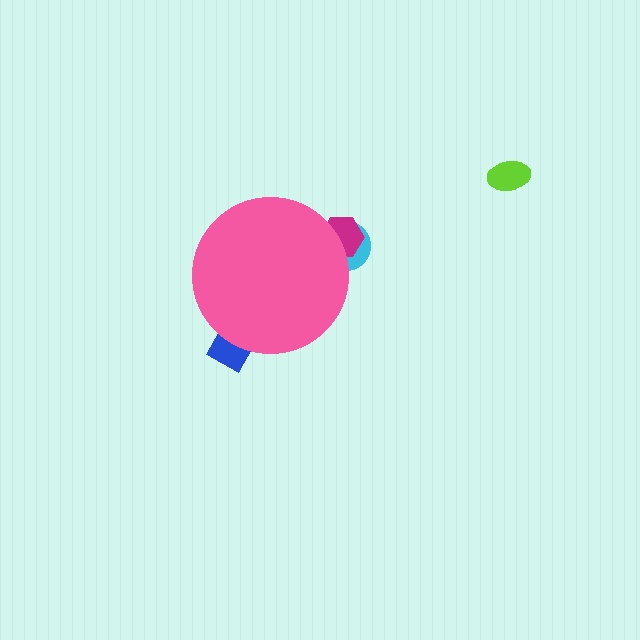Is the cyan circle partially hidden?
Yes, the cyan circle is partially hidden behind the pink circle.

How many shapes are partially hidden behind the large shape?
3 shapes are partially hidden.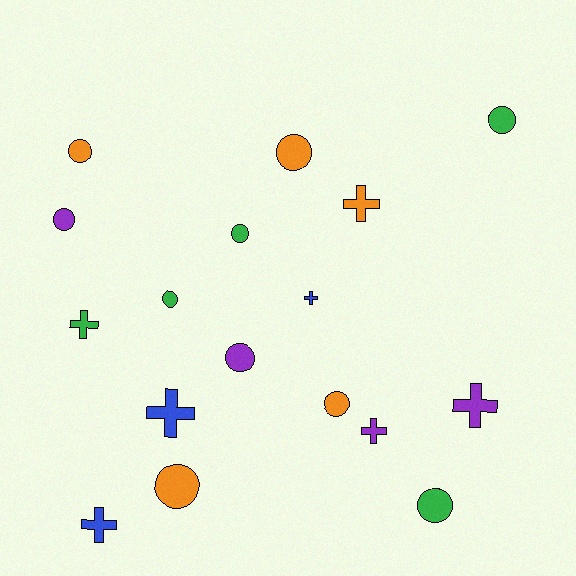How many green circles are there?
There are 4 green circles.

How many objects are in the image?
There are 17 objects.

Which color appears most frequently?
Green, with 5 objects.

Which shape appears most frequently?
Circle, with 10 objects.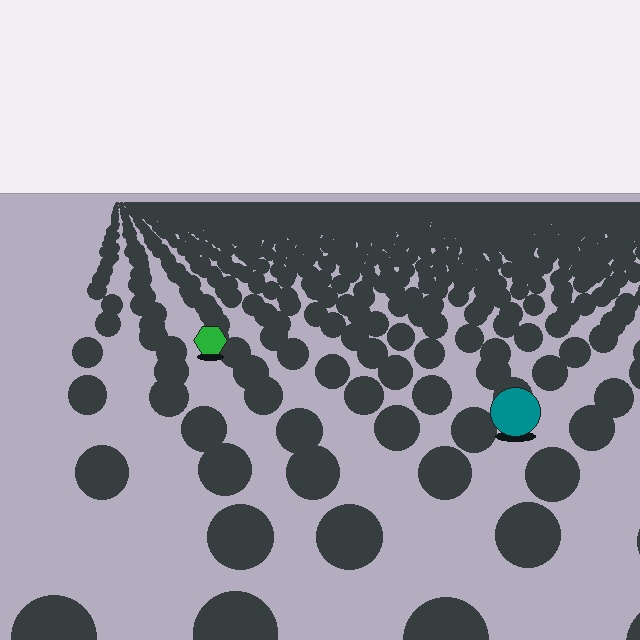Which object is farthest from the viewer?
The green hexagon is farthest from the viewer. It appears smaller and the ground texture around it is denser.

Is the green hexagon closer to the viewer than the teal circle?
No. The teal circle is closer — you can tell from the texture gradient: the ground texture is coarser near it.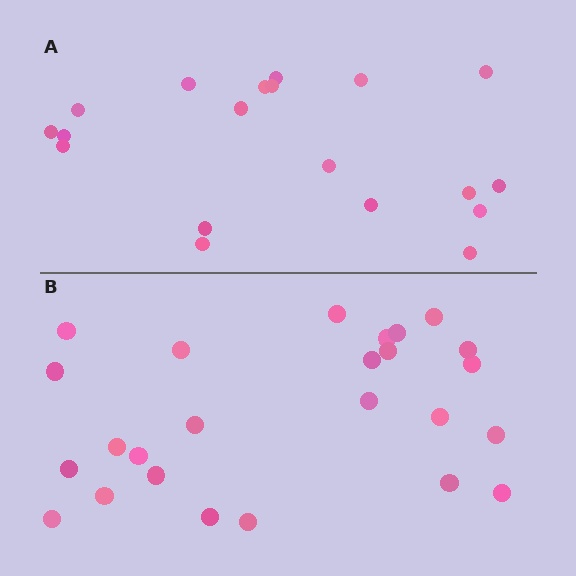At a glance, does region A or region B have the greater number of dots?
Region B (the bottom region) has more dots.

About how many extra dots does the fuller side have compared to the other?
Region B has about 6 more dots than region A.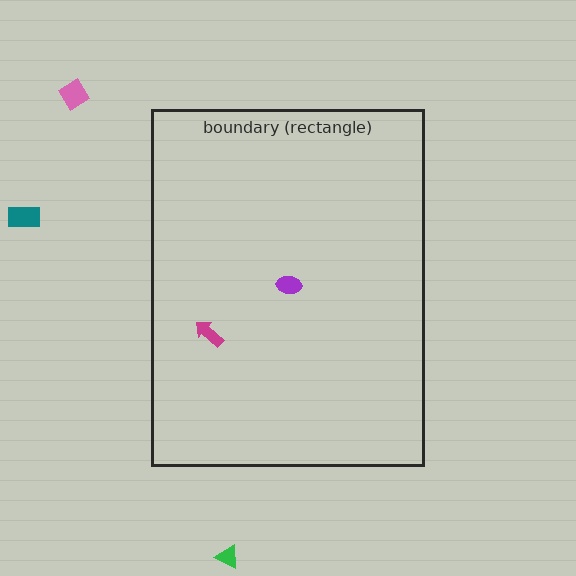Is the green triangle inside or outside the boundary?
Outside.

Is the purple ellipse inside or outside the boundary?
Inside.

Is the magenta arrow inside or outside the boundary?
Inside.